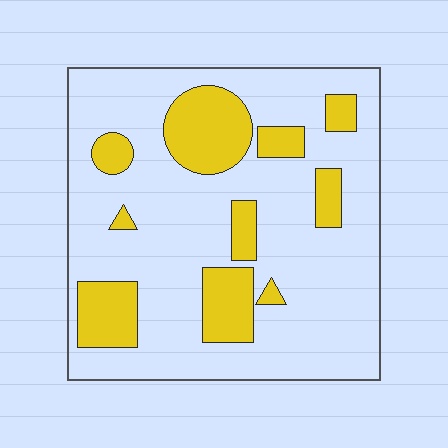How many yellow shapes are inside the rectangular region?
10.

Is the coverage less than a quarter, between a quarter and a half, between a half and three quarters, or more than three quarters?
Less than a quarter.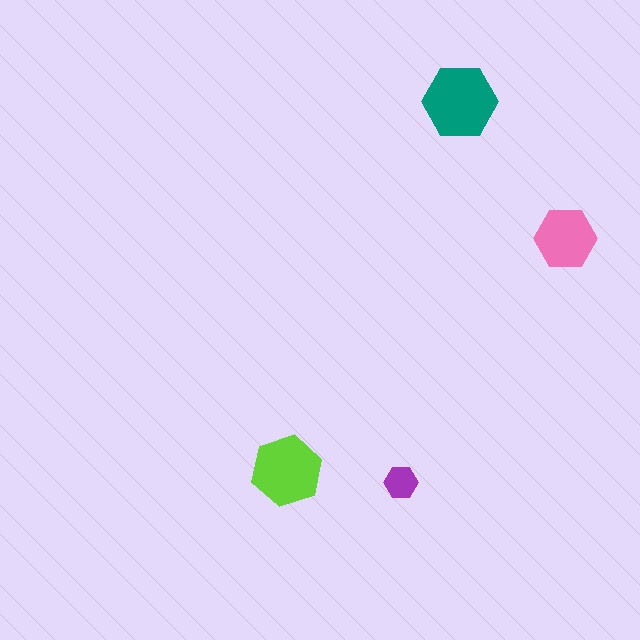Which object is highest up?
The teal hexagon is topmost.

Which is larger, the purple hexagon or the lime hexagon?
The lime one.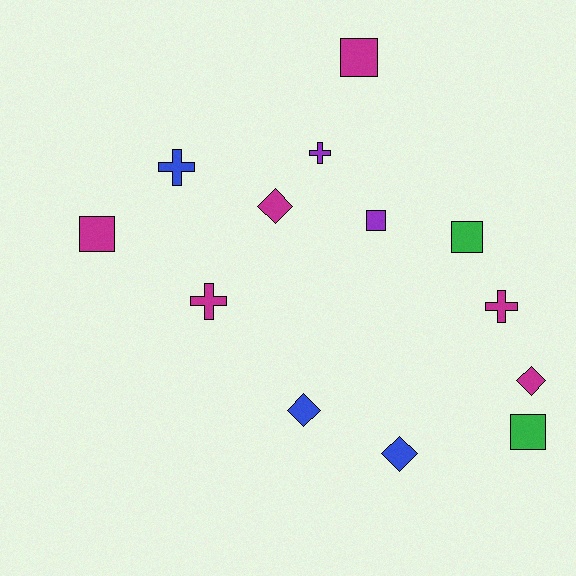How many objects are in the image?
There are 13 objects.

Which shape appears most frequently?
Square, with 5 objects.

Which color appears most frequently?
Magenta, with 6 objects.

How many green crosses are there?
There are no green crosses.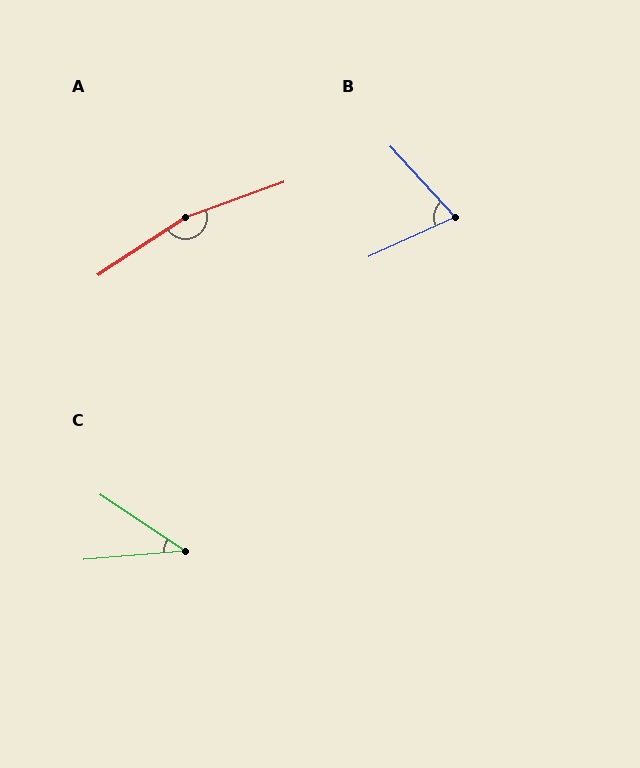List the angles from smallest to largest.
C (39°), B (72°), A (166°).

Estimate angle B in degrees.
Approximately 72 degrees.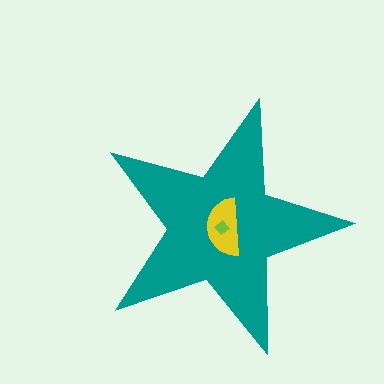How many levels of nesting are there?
3.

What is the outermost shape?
The teal star.